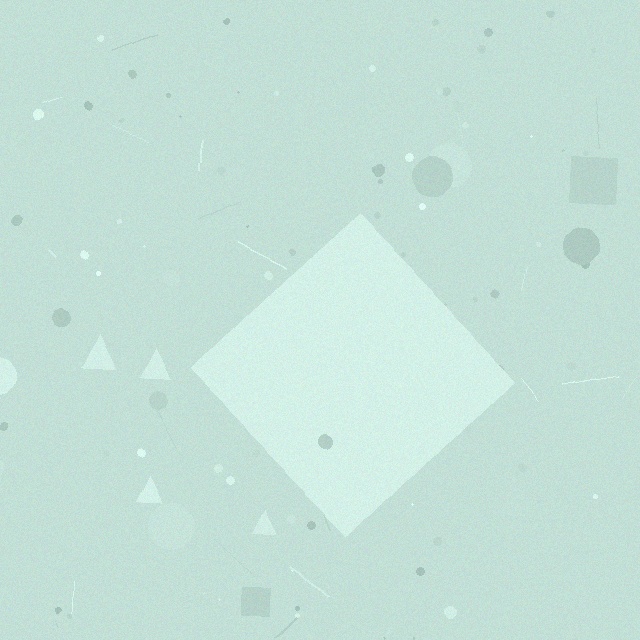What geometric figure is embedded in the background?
A diamond is embedded in the background.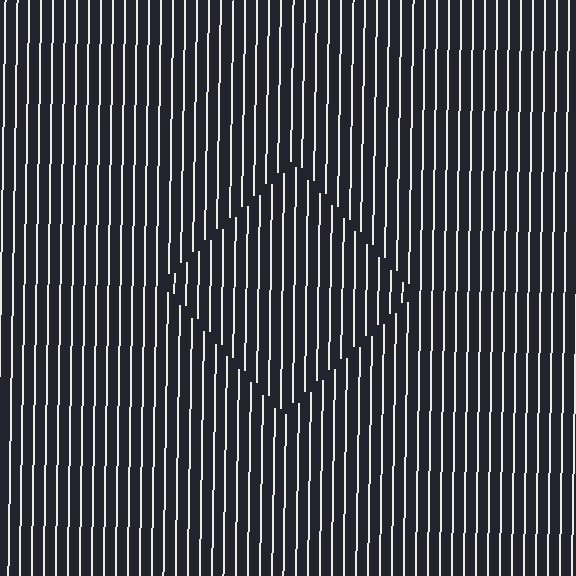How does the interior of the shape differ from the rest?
The interior of the shape contains the same grating, shifted by half a period — the contour is defined by the phase discontinuity where line-ends from the inner and outer gratings abut.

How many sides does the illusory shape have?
4 sides — the line-ends trace a square.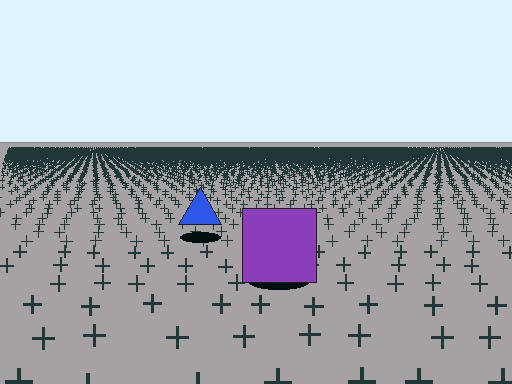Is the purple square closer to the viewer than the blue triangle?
Yes. The purple square is closer — you can tell from the texture gradient: the ground texture is coarser near it.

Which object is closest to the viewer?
The purple square is closest. The texture marks near it are larger and more spread out.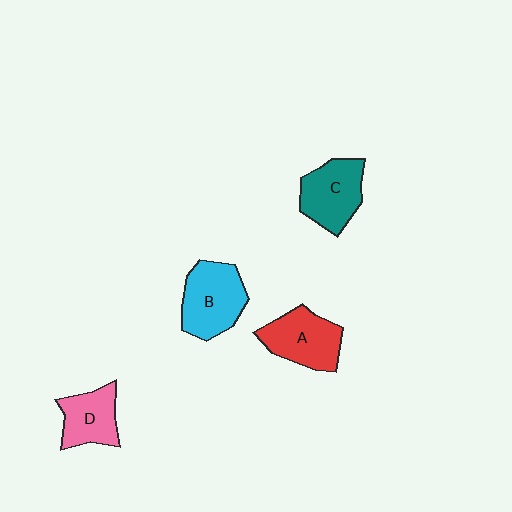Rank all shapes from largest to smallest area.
From largest to smallest: B (cyan), A (red), C (teal), D (pink).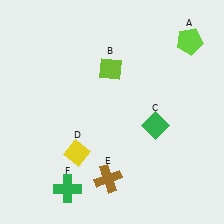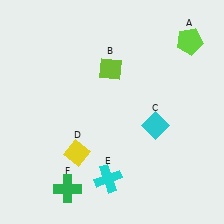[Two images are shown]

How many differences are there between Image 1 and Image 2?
There are 2 differences between the two images.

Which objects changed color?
C changed from green to cyan. E changed from brown to cyan.